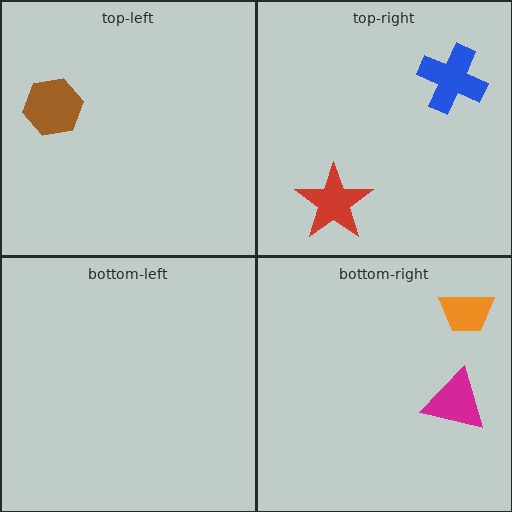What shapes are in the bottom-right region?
The orange trapezoid, the magenta triangle.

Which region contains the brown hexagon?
The top-left region.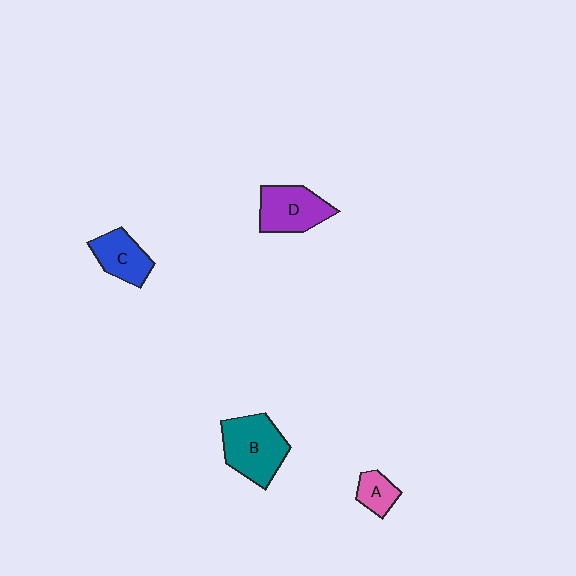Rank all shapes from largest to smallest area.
From largest to smallest: B (teal), D (purple), C (blue), A (pink).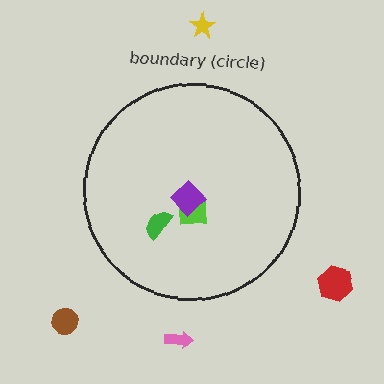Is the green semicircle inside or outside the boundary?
Inside.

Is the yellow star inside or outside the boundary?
Outside.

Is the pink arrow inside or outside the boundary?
Outside.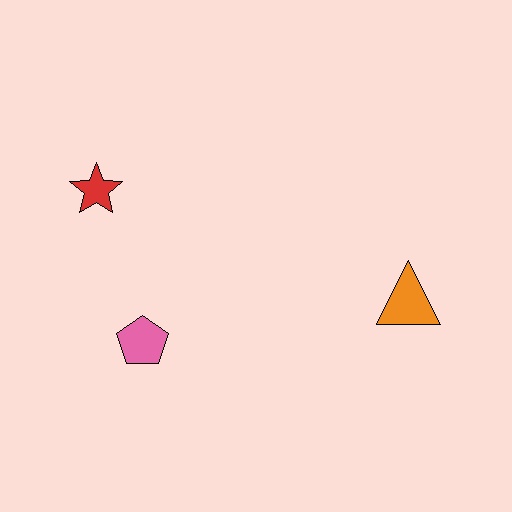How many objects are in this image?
There are 3 objects.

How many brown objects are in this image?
There are no brown objects.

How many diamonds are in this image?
There are no diamonds.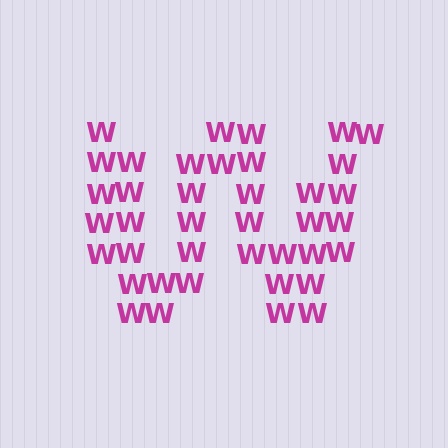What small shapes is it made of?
It is made of small letter W's.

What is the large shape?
The large shape is the letter W.